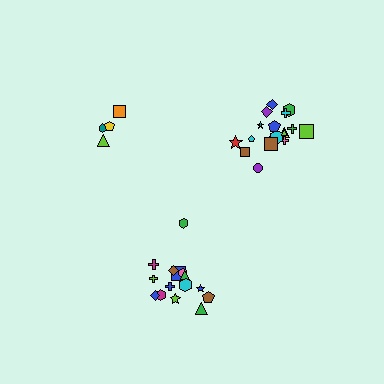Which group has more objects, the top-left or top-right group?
The top-right group.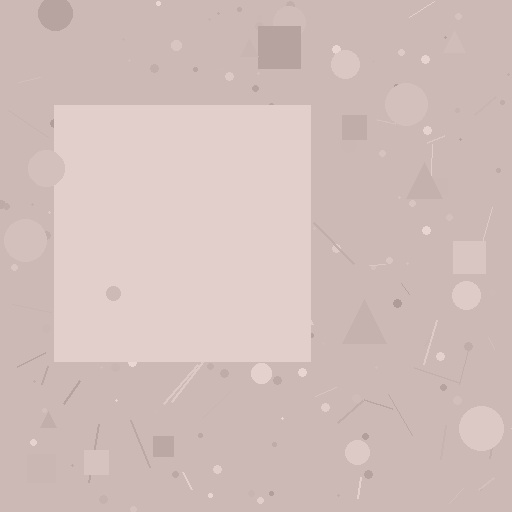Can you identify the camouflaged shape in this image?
The camouflaged shape is a square.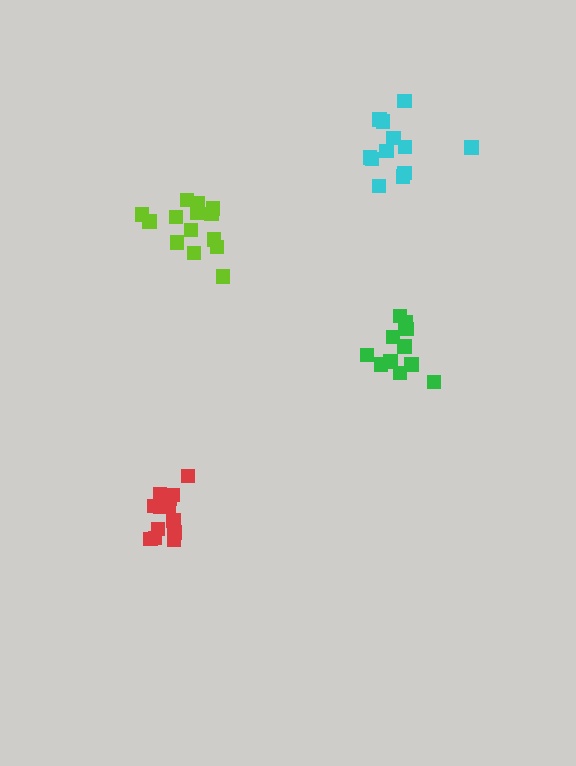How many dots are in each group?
Group 1: 12 dots, Group 2: 14 dots, Group 3: 13 dots, Group 4: 11 dots (50 total).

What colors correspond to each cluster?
The clusters are colored: cyan, lime, red, green.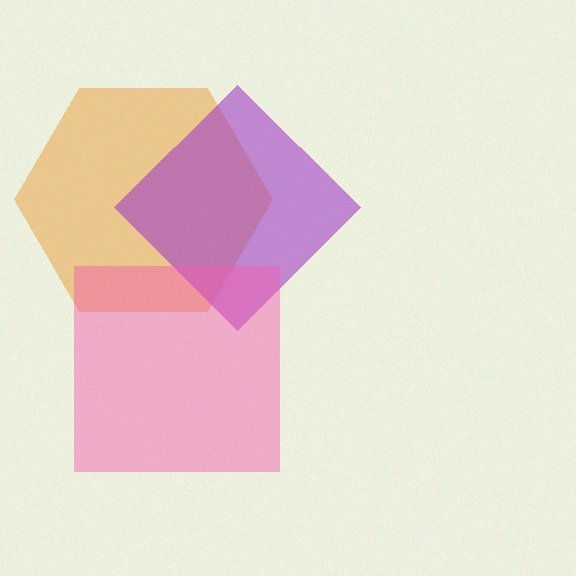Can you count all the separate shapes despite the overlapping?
Yes, there are 3 separate shapes.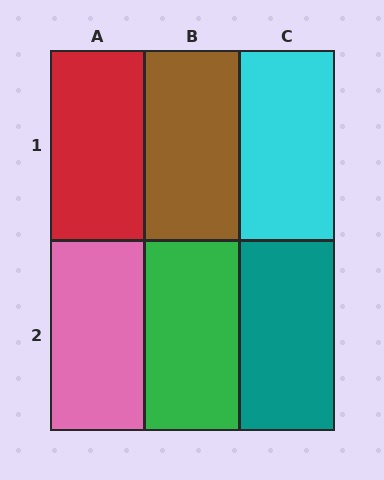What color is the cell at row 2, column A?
Pink.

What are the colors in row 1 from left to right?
Red, brown, cyan.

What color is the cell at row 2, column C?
Teal.